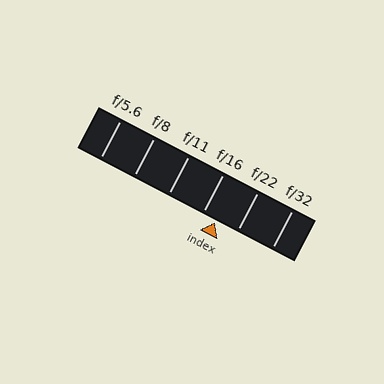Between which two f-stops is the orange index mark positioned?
The index mark is between f/16 and f/22.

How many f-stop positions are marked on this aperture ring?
There are 6 f-stop positions marked.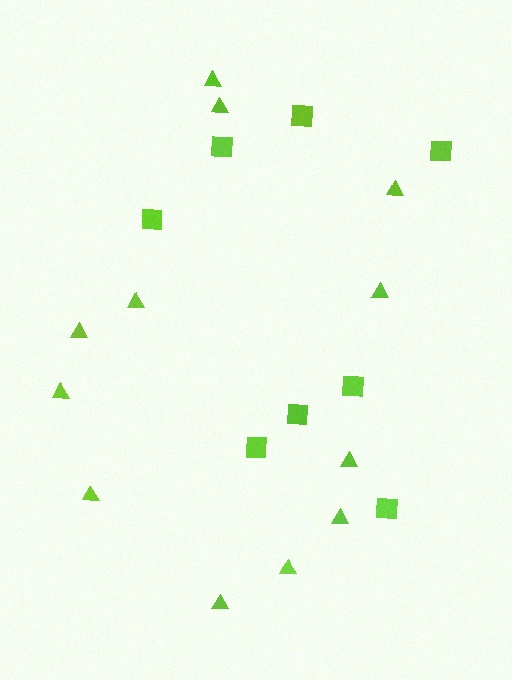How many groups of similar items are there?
There are 2 groups: one group of squares (8) and one group of triangles (12).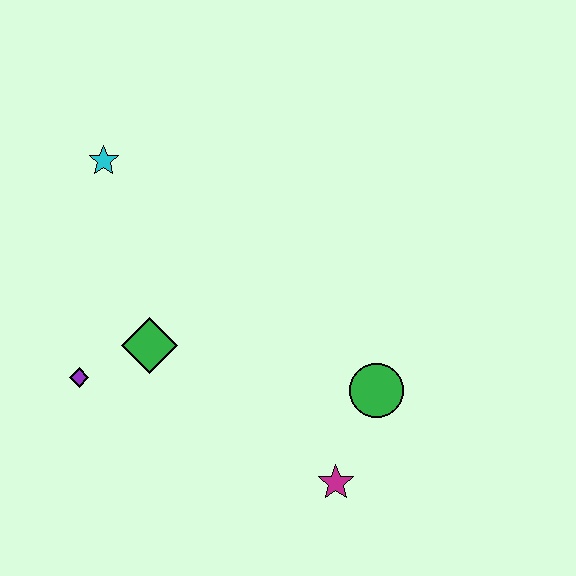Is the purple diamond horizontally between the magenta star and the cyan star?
No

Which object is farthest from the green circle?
The cyan star is farthest from the green circle.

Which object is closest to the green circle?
The magenta star is closest to the green circle.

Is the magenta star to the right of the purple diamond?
Yes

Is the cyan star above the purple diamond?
Yes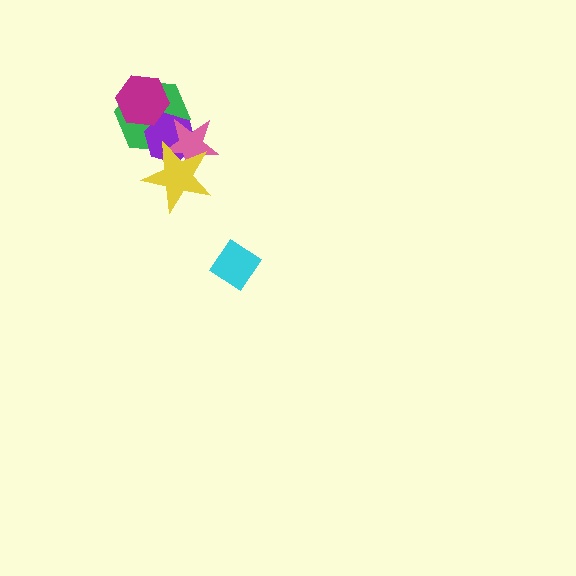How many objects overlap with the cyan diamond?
0 objects overlap with the cyan diamond.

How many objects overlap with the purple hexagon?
4 objects overlap with the purple hexagon.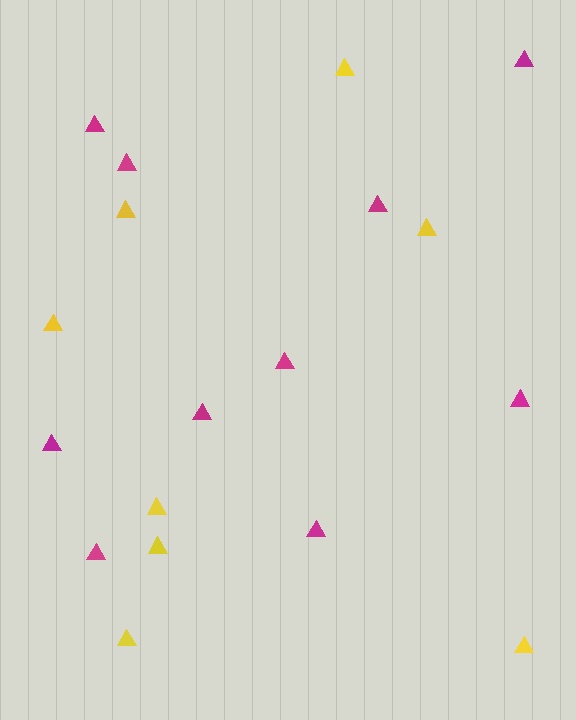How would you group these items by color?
There are 2 groups: one group of magenta triangles (10) and one group of yellow triangles (8).